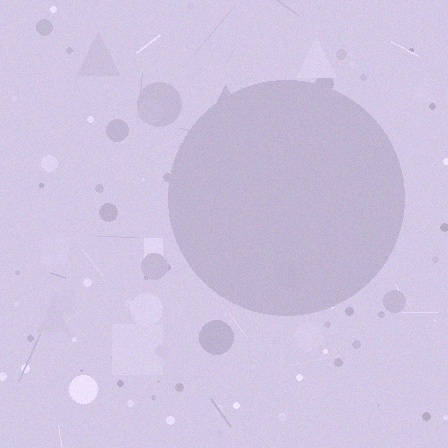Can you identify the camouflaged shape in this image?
The camouflaged shape is a circle.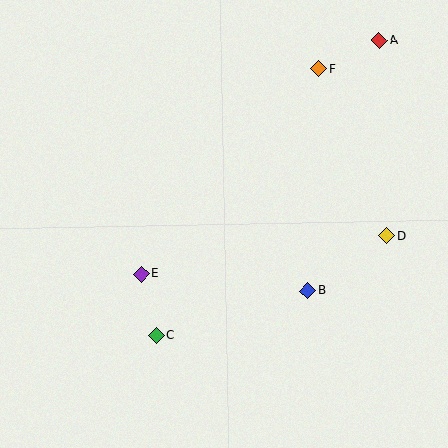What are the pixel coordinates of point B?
Point B is at (308, 290).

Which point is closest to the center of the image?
Point E at (141, 274) is closest to the center.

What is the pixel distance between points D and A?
The distance between D and A is 195 pixels.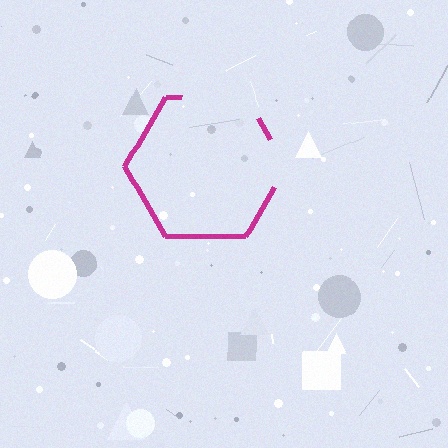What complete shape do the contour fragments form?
The contour fragments form a hexagon.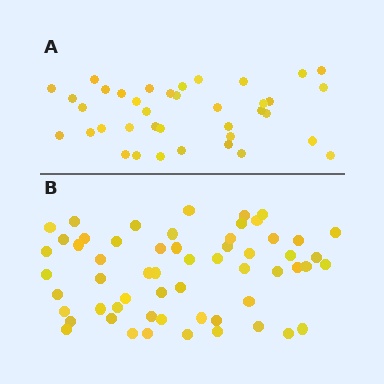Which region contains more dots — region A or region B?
Region B (the bottom region) has more dots.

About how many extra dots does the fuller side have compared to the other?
Region B has approximately 20 more dots than region A.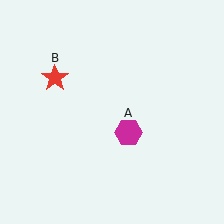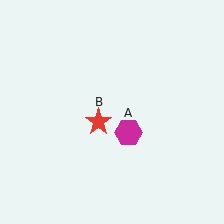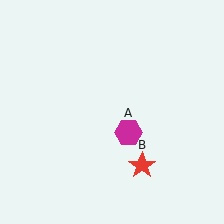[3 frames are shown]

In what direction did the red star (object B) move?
The red star (object B) moved down and to the right.